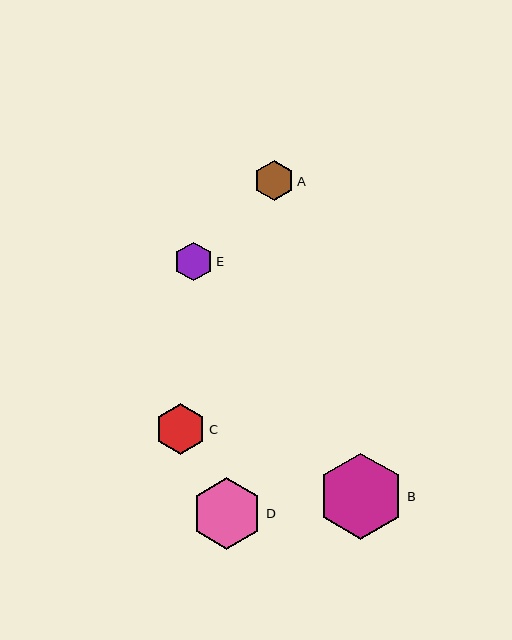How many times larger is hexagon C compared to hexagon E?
Hexagon C is approximately 1.3 times the size of hexagon E.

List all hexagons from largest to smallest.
From largest to smallest: B, D, C, A, E.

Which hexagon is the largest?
Hexagon B is the largest with a size of approximately 86 pixels.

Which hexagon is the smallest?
Hexagon E is the smallest with a size of approximately 38 pixels.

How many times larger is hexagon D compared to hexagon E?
Hexagon D is approximately 1.9 times the size of hexagon E.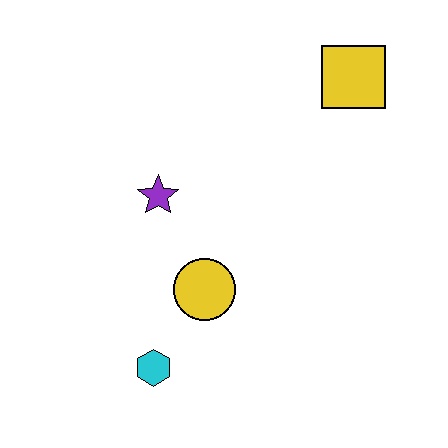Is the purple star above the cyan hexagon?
Yes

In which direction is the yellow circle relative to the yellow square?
The yellow circle is below the yellow square.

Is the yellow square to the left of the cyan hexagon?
No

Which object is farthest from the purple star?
The yellow square is farthest from the purple star.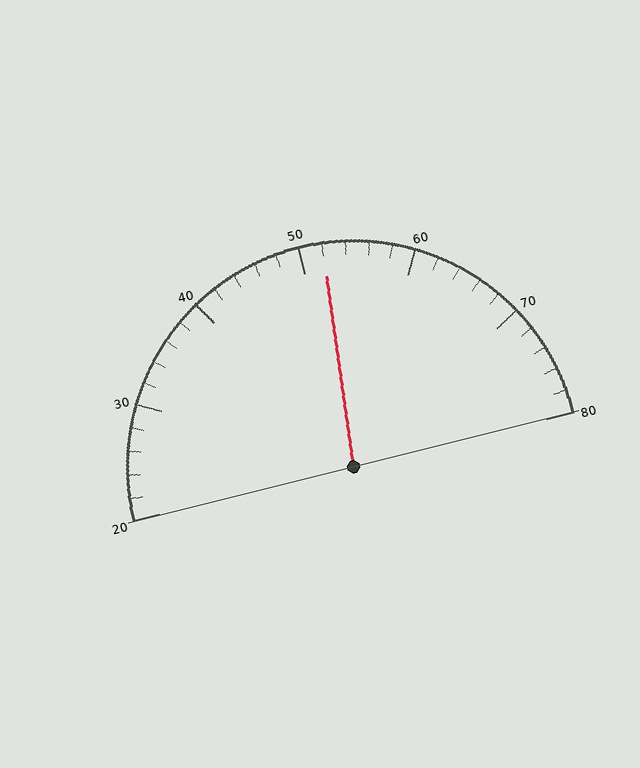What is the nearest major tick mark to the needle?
The nearest major tick mark is 50.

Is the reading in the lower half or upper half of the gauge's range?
The reading is in the upper half of the range (20 to 80).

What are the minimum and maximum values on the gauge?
The gauge ranges from 20 to 80.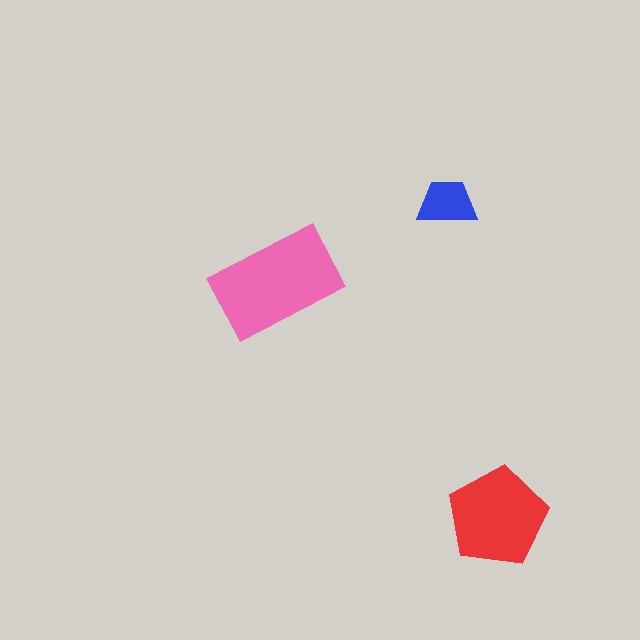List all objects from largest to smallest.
The pink rectangle, the red pentagon, the blue trapezoid.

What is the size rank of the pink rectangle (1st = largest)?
1st.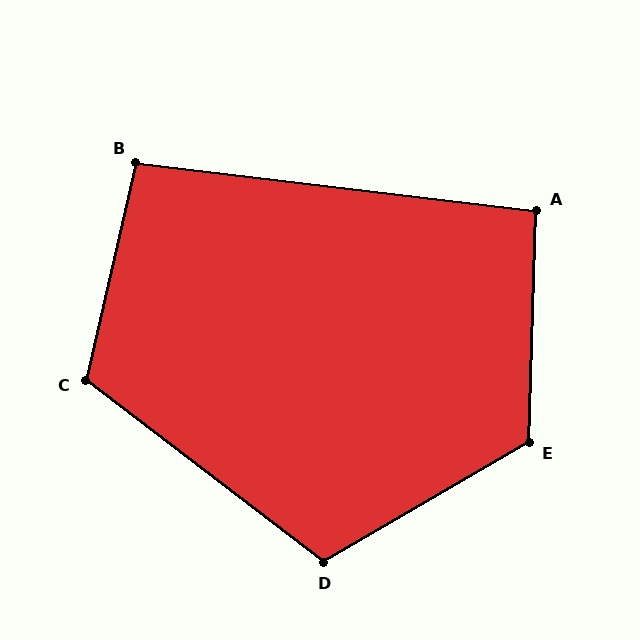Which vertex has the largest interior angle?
E, at approximately 122 degrees.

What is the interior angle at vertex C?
Approximately 114 degrees (obtuse).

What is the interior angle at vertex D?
Approximately 112 degrees (obtuse).